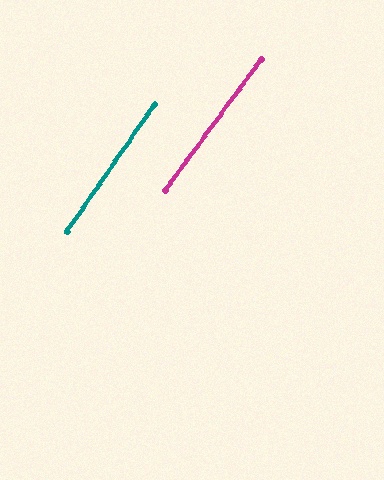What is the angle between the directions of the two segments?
Approximately 2 degrees.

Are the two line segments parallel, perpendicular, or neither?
Parallel — their directions differ by only 1.7°.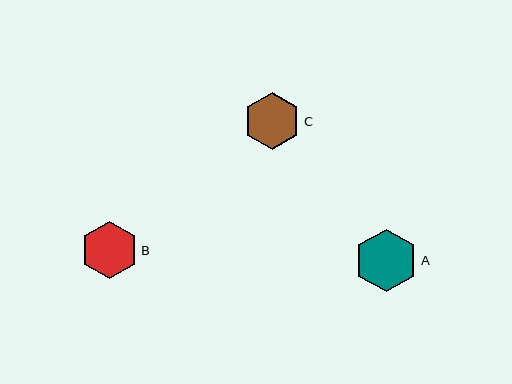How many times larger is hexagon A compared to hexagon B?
Hexagon A is approximately 1.1 times the size of hexagon B.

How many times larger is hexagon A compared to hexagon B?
Hexagon A is approximately 1.1 times the size of hexagon B.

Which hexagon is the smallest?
Hexagon B is the smallest with a size of approximately 57 pixels.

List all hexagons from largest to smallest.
From largest to smallest: A, C, B.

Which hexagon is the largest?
Hexagon A is the largest with a size of approximately 63 pixels.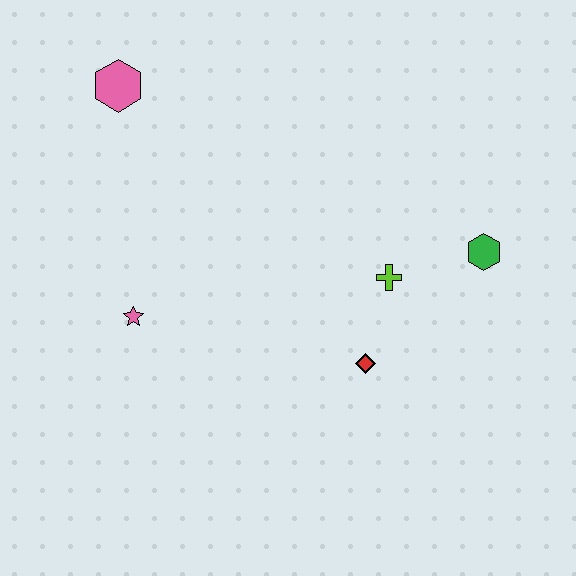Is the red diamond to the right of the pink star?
Yes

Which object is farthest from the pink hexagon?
The green hexagon is farthest from the pink hexagon.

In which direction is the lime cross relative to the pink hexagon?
The lime cross is to the right of the pink hexagon.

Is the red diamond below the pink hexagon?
Yes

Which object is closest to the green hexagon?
The lime cross is closest to the green hexagon.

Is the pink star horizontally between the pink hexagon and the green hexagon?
Yes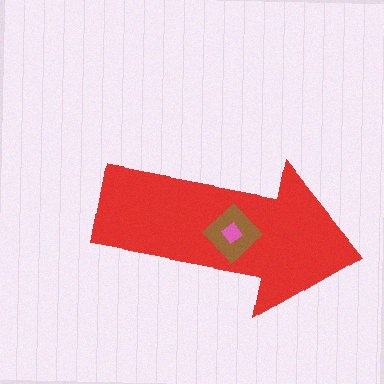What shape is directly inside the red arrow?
The brown diamond.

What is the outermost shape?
The red arrow.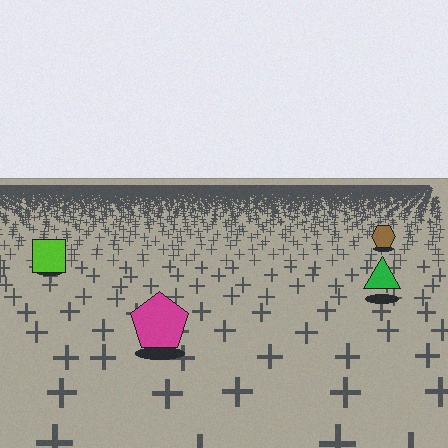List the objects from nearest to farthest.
From nearest to farthest: the magenta pentagon, the green triangle, the lime square, the brown hexagon.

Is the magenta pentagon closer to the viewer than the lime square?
Yes. The magenta pentagon is closer — you can tell from the texture gradient: the ground texture is coarser near it.